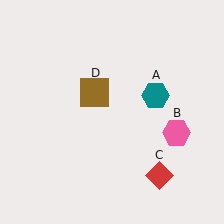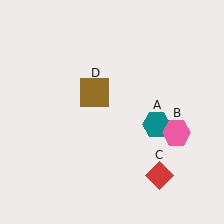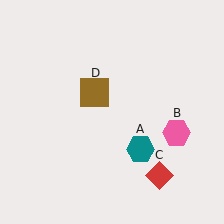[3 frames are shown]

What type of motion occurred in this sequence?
The teal hexagon (object A) rotated clockwise around the center of the scene.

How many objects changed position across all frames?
1 object changed position: teal hexagon (object A).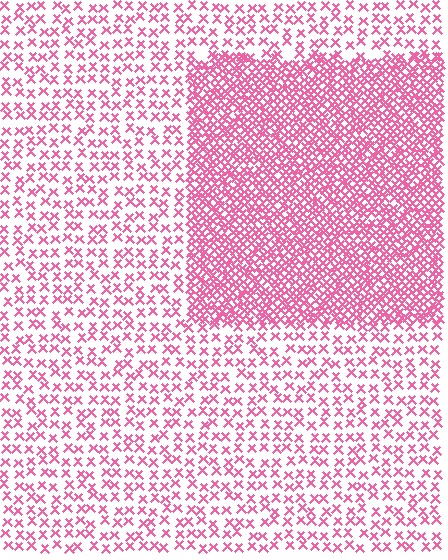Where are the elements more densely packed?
The elements are more densely packed inside the rectangle boundary.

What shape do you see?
I see a rectangle.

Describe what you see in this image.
The image contains small pink elements arranged at two different densities. A rectangle-shaped region is visible where the elements are more densely packed than the surrounding area.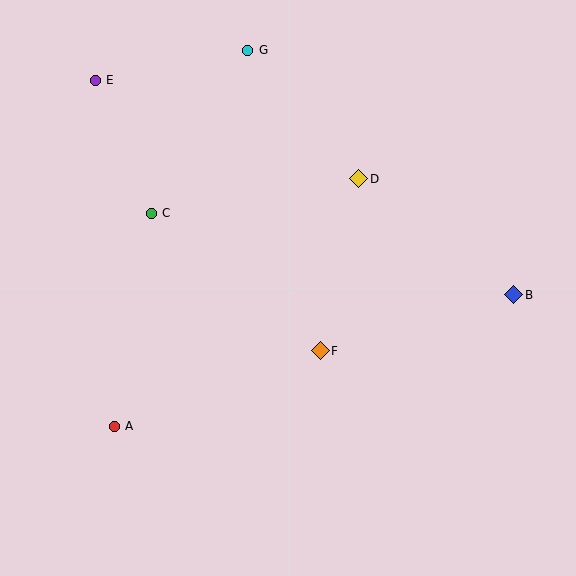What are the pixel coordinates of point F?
Point F is at (320, 351).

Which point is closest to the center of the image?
Point F at (320, 351) is closest to the center.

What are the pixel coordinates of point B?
Point B is at (514, 295).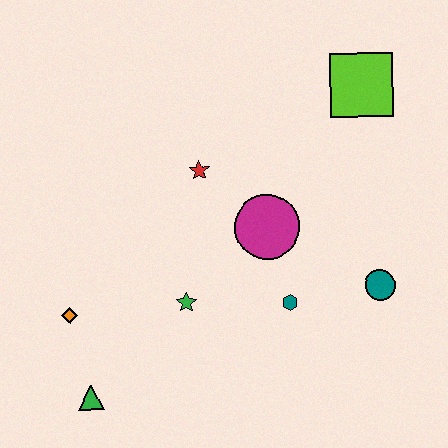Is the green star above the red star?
No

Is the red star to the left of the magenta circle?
Yes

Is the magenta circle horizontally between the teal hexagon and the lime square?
No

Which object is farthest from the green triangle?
The lime square is farthest from the green triangle.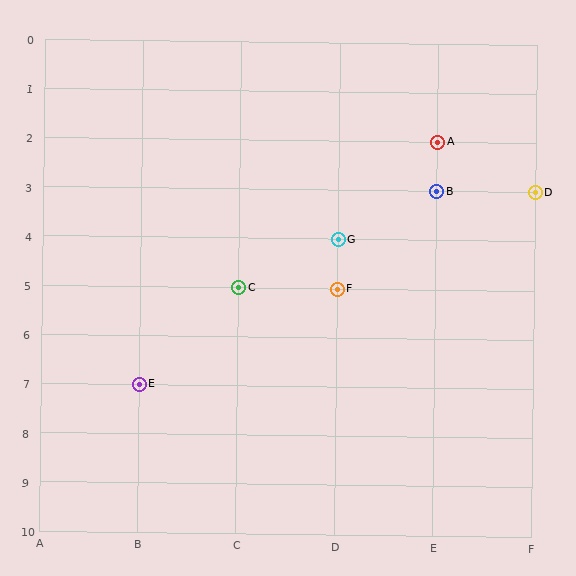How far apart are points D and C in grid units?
Points D and C are 3 columns and 2 rows apart (about 3.6 grid units diagonally).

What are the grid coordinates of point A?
Point A is at grid coordinates (E, 2).